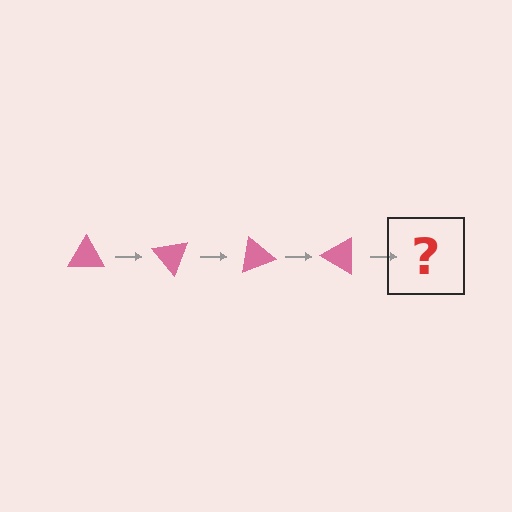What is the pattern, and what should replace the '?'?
The pattern is that the triangle rotates 50 degrees each step. The '?' should be a pink triangle rotated 200 degrees.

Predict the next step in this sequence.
The next step is a pink triangle rotated 200 degrees.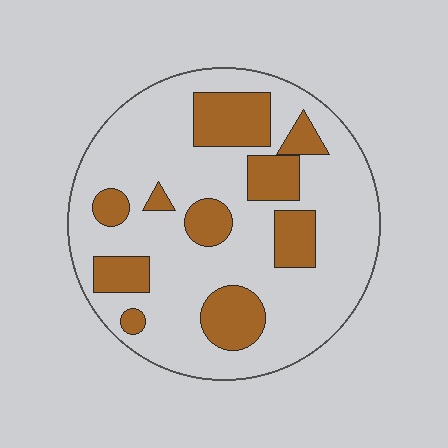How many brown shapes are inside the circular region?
10.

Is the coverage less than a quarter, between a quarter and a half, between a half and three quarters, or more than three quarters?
Between a quarter and a half.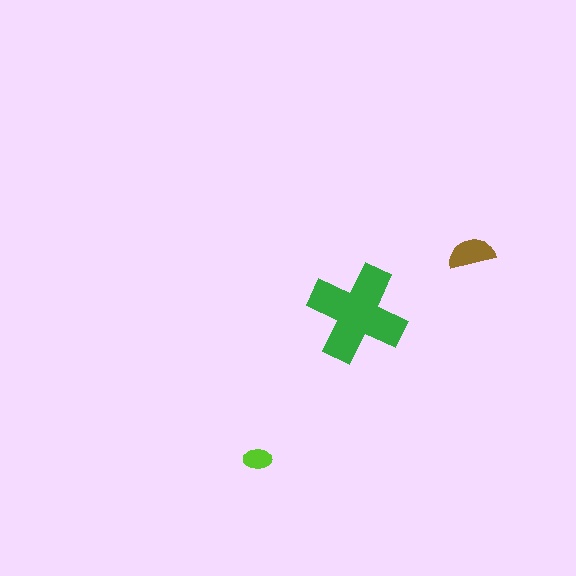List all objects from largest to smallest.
The green cross, the brown semicircle, the lime ellipse.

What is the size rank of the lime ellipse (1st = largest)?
3rd.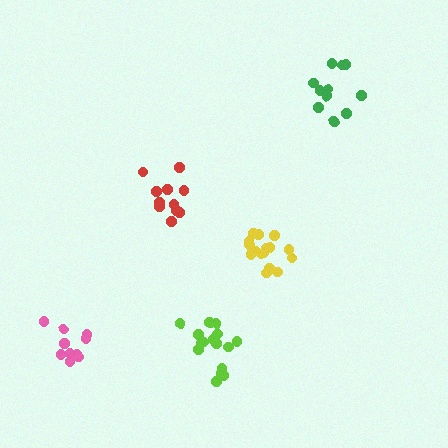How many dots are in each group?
Group 1: 17 dots, Group 2: 17 dots, Group 3: 11 dots, Group 4: 12 dots, Group 5: 11 dots (68 total).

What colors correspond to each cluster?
The clusters are colored: yellow, lime, green, red, pink.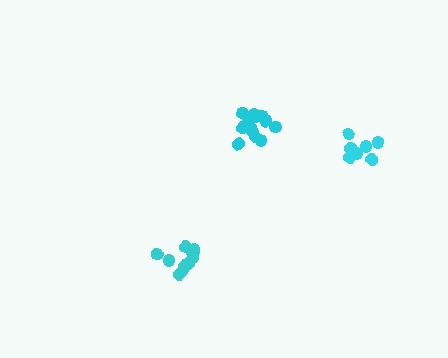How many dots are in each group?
Group 1: 8 dots, Group 2: 13 dots, Group 3: 10 dots (31 total).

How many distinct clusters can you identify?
There are 3 distinct clusters.